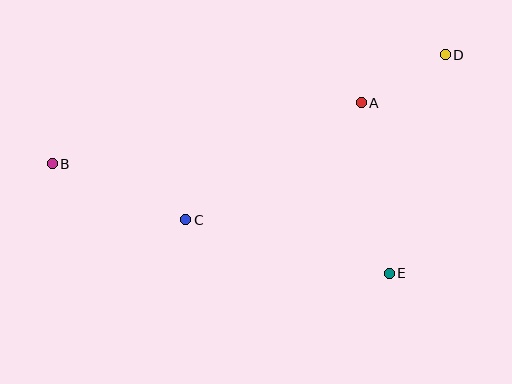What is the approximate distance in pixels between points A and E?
The distance between A and E is approximately 173 pixels.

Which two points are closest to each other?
Points A and D are closest to each other.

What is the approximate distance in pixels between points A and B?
The distance between A and B is approximately 315 pixels.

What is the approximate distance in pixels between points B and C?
The distance between B and C is approximately 144 pixels.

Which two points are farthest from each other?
Points B and D are farthest from each other.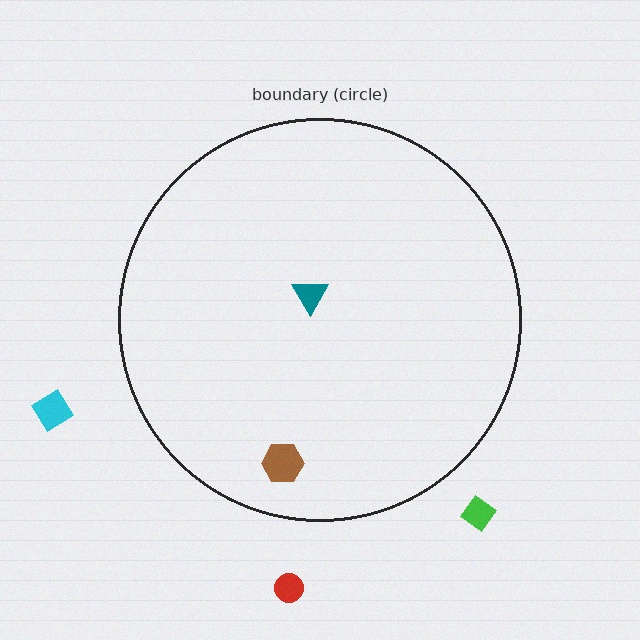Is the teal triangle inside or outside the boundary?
Inside.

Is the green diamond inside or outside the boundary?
Outside.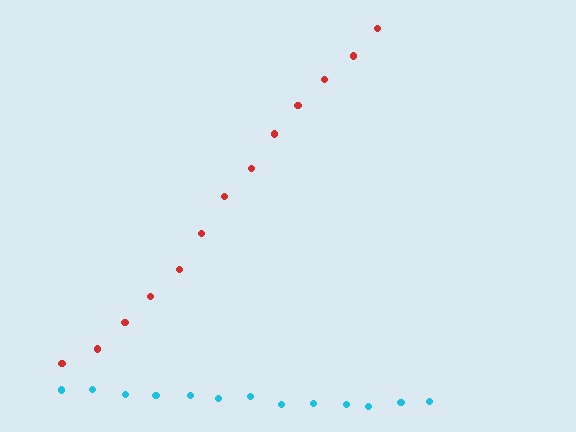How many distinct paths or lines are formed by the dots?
There are 2 distinct paths.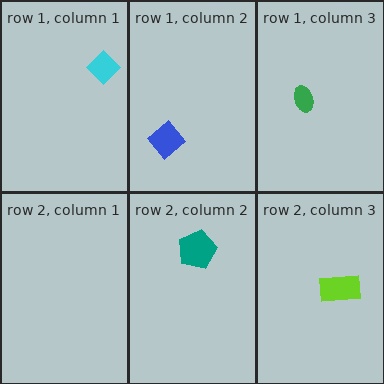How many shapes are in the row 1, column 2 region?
1.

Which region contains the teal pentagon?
The row 2, column 2 region.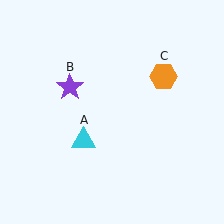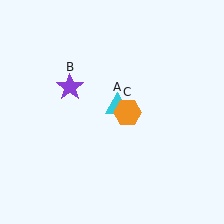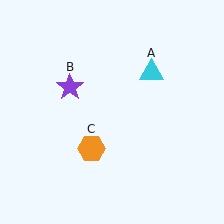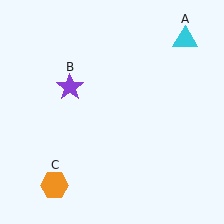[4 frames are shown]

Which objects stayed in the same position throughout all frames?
Purple star (object B) remained stationary.